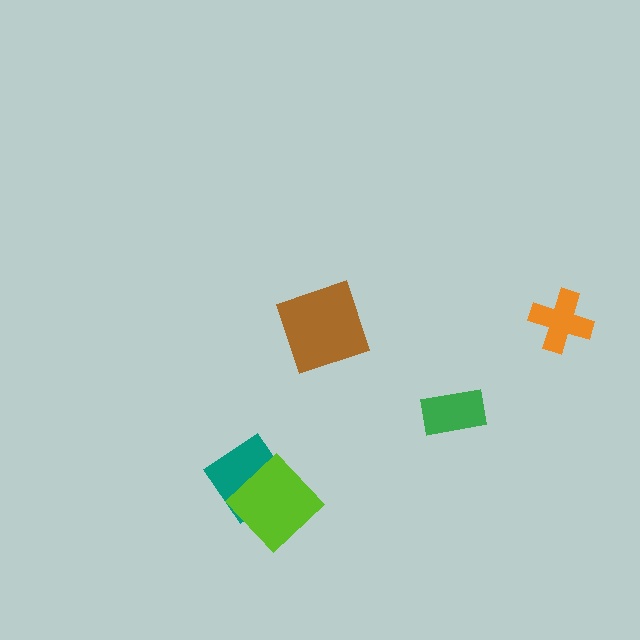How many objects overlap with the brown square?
0 objects overlap with the brown square.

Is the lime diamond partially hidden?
No, no other shape covers it.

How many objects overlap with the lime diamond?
1 object overlaps with the lime diamond.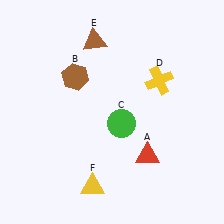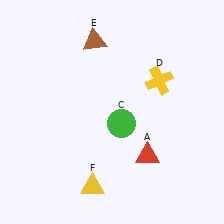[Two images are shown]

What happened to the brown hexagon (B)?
The brown hexagon (B) was removed in Image 2. It was in the top-left area of Image 1.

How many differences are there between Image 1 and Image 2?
There is 1 difference between the two images.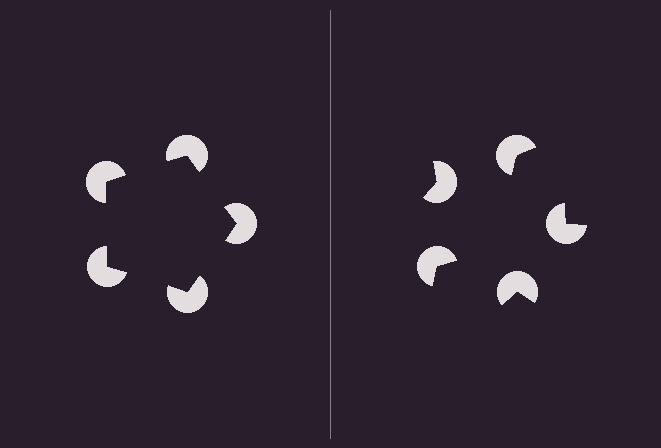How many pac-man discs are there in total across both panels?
10 — 5 on each side.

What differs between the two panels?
The pac-man discs are positioned identically on both sides; only the wedge orientations differ. On the left they align to a pentagon; on the right they are misaligned.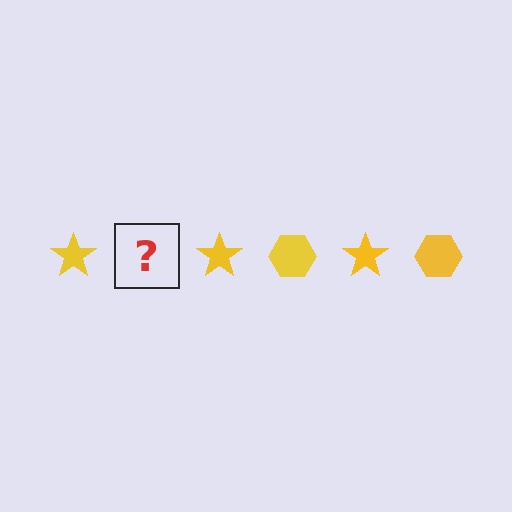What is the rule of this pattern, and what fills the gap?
The rule is that the pattern cycles through star, hexagon shapes in yellow. The gap should be filled with a yellow hexagon.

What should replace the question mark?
The question mark should be replaced with a yellow hexagon.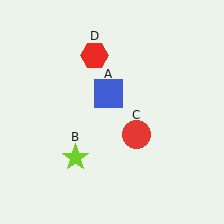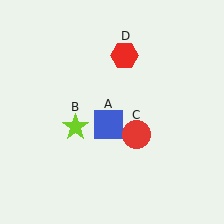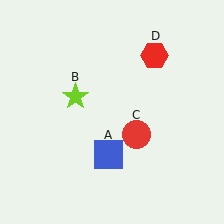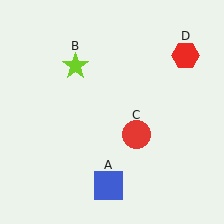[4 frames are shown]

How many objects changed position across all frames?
3 objects changed position: blue square (object A), lime star (object B), red hexagon (object D).